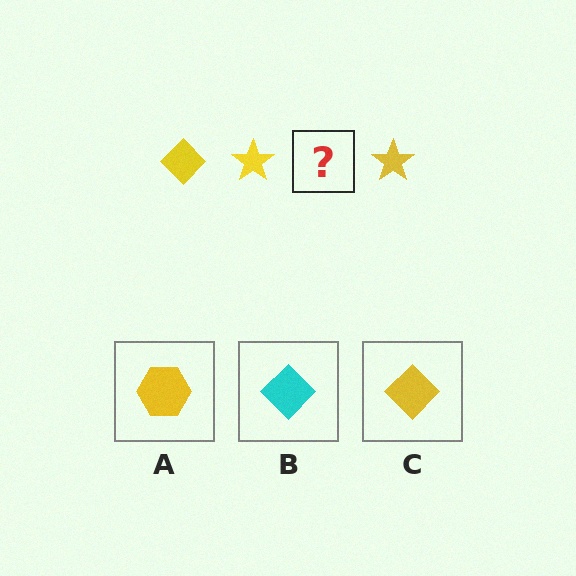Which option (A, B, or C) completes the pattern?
C.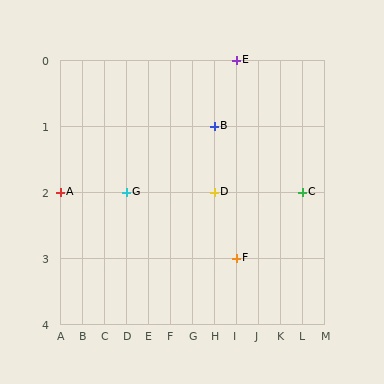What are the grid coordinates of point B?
Point B is at grid coordinates (H, 1).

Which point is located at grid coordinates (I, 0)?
Point E is at (I, 0).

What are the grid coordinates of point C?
Point C is at grid coordinates (L, 2).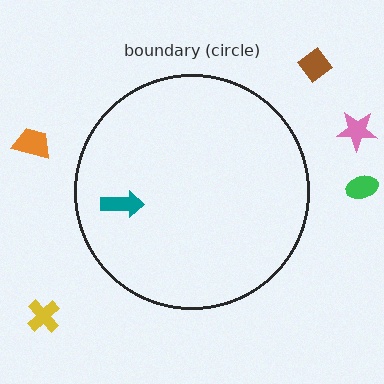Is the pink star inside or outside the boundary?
Outside.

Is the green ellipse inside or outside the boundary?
Outside.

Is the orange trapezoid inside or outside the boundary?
Outside.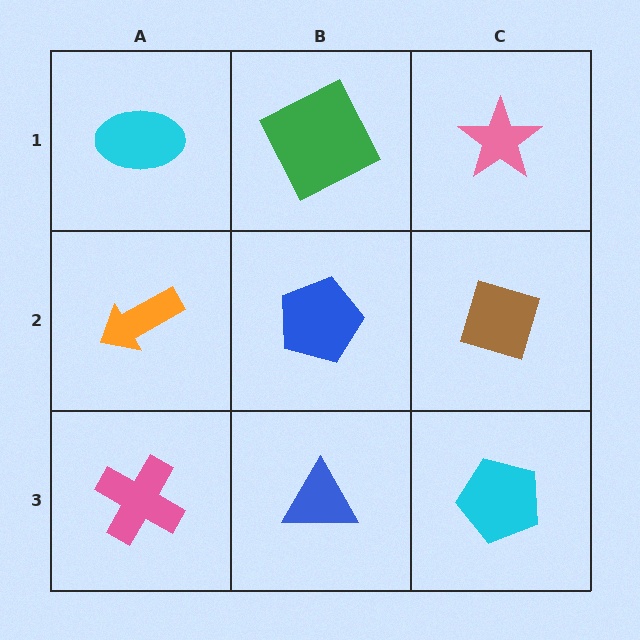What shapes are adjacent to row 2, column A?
A cyan ellipse (row 1, column A), a pink cross (row 3, column A), a blue pentagon (row 2, column B).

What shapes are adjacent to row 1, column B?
A blue pentagon (row 2, column B), a cyan ellipse (row 1, column A), a pink star (row 1, column C).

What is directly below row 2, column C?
A cyan pentagon.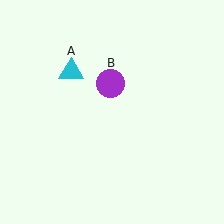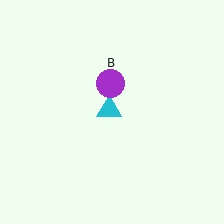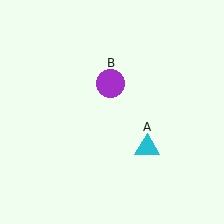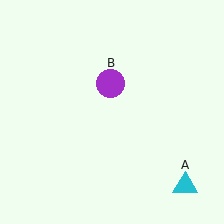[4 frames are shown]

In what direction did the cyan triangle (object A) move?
The cyan triangle (object A) moved down and to the right.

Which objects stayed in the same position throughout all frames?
Purple circle (object B) remained stationary.